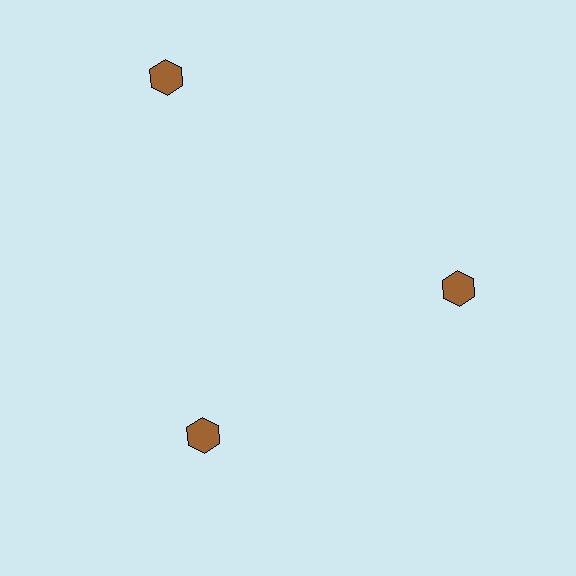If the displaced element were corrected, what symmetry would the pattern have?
It would have 3-fold rotational symmetry — the pattern would map onto itself every 120 degrees.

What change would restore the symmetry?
The symmetry would be restored by moving it inward, back onto the ring so that all 3 hexagons sit at equal angles and equal distance from the center.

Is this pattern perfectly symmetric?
No. The 3 brown hexagons are arranged in a ring, but one element near the 11 o'clock position is pushed outward from the center, breaking the 3-fold rotational symmetry.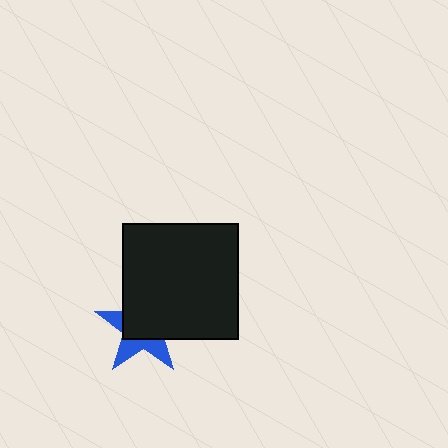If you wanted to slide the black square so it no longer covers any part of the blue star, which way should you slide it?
Slide it toward the upper-right — that is the most direct way to separate the two shapes.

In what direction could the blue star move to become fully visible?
The blue star could move toward the lower-left. That would shift it out from behind the black square entirely.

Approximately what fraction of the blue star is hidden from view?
Roughly 61% of the blue star is hidden behind the black square.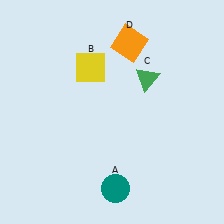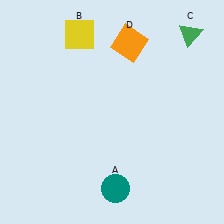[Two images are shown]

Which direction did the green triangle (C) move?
The green triangle (C) moved up.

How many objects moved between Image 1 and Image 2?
2 objects moved between the two images.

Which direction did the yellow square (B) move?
The yellow square (B) moved up.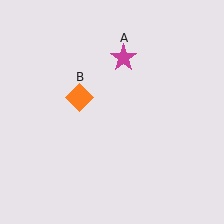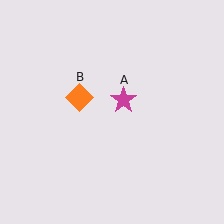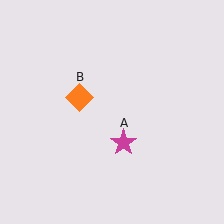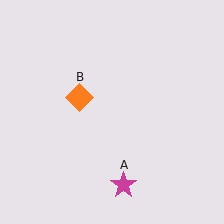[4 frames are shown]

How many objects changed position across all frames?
1 object changed position: magenta star (object A).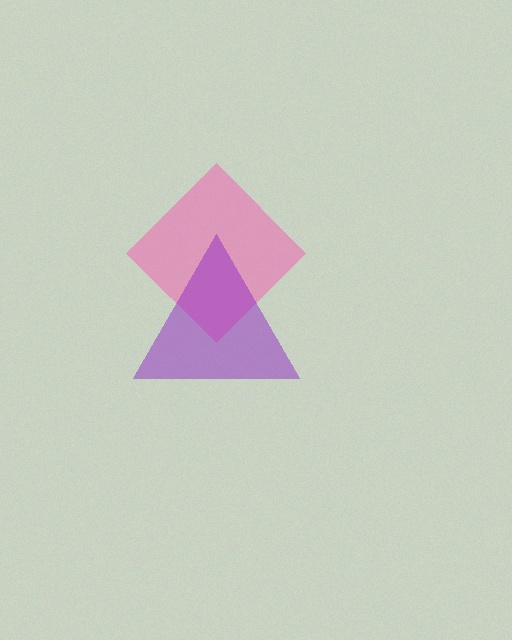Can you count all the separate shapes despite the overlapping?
Yes, there are 2 separate shapes.